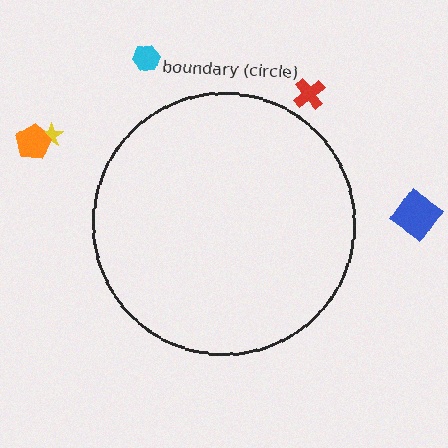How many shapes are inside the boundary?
0 inside, 5 outside.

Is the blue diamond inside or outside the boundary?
Outside.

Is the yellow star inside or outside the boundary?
Outside.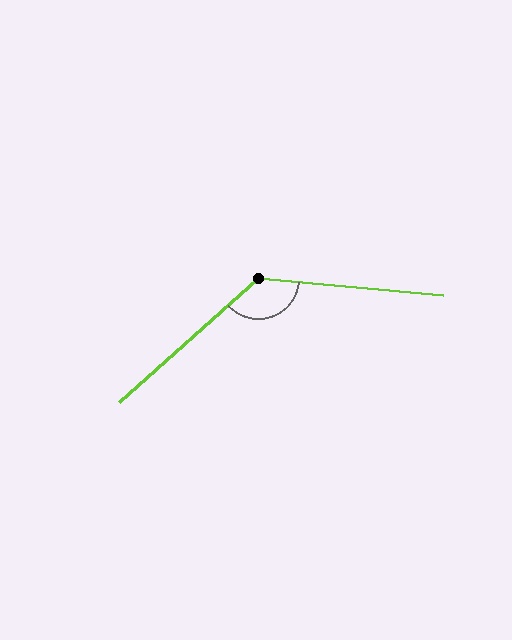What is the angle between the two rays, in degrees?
Approximately 133 degrees.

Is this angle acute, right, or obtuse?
It is obtuse.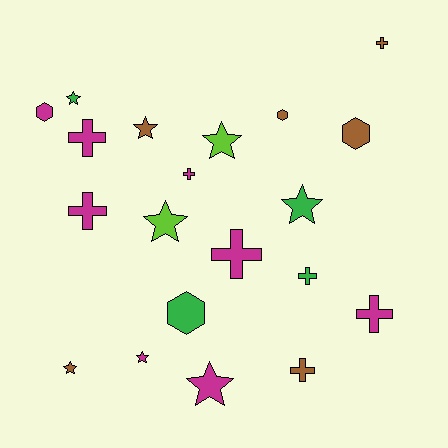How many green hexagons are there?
There is 1 green hexagon.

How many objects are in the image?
There are 20 objects.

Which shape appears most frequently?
Cross, with 8 objects.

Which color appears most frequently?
Magenta, with 8 objects.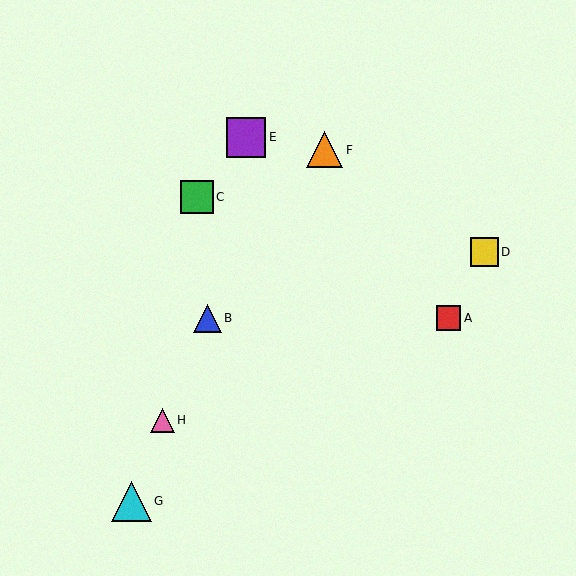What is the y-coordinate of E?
Object E is at y≈137.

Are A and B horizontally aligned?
Yes, both are at y≈318.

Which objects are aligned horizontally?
Objects A, B are aligned horizontally.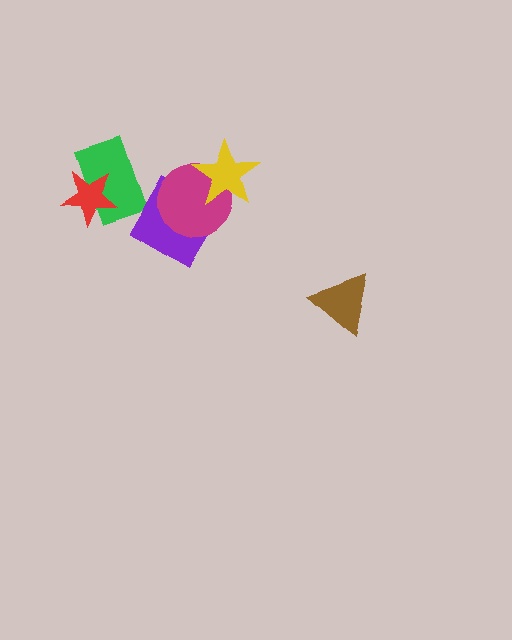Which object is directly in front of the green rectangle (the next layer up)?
The purple diamond is directly in front of the green rectangle.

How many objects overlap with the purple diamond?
3 objects overlap with the purple diamond.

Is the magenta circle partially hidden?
Yes, it is partially covered by another shape.